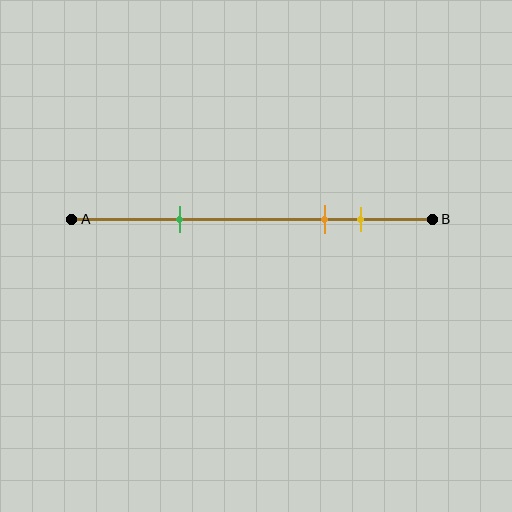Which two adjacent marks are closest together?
The orange and yellow marks are the closest adjacent pair.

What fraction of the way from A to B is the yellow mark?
The yellow mark is approximately 80% (0.8) of the way from A to B.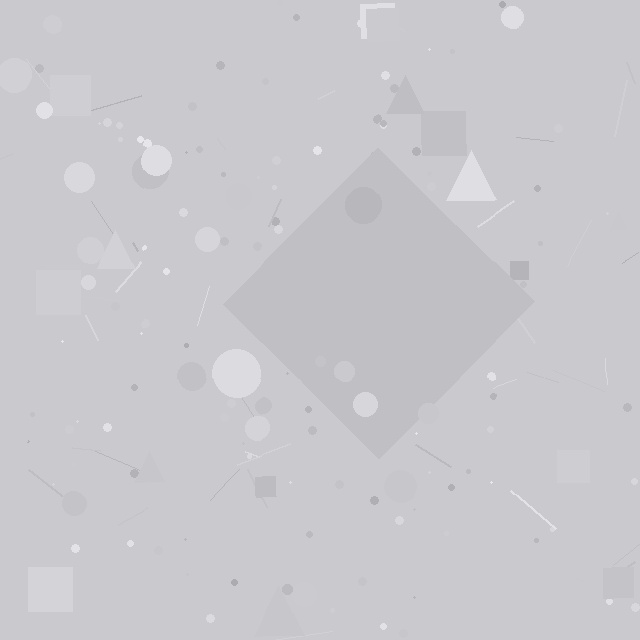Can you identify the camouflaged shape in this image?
The camouflaged shape is a diamond.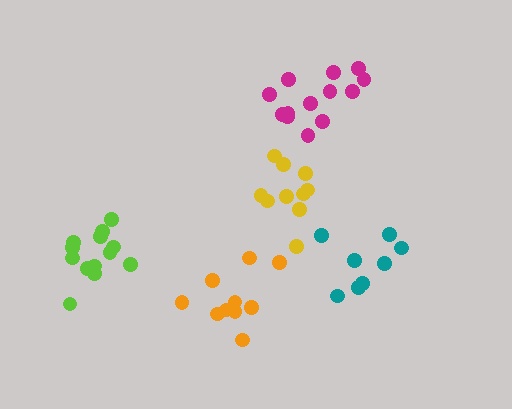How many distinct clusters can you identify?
There are 5 distinct clusters.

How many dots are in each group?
Group 1: 13 dots, Group 2: 10 dots, Group 3: 8 dots, Group 4: 13 dots, Group 5: 10 dots (54 total).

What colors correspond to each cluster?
The clusters are colored: magenta, yellow, teal, lime, orange.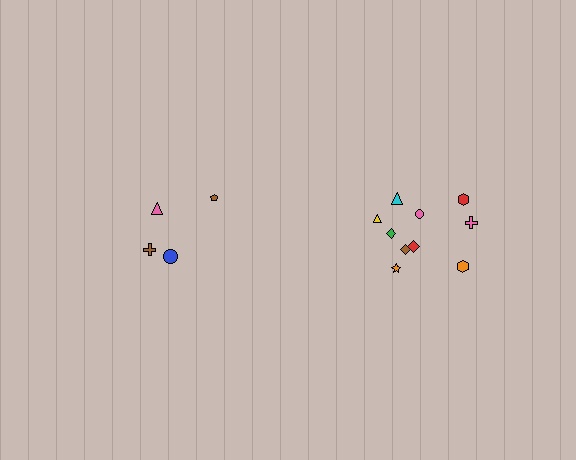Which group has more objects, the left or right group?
The right group.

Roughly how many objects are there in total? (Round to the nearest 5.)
Roughly 15 objects in total.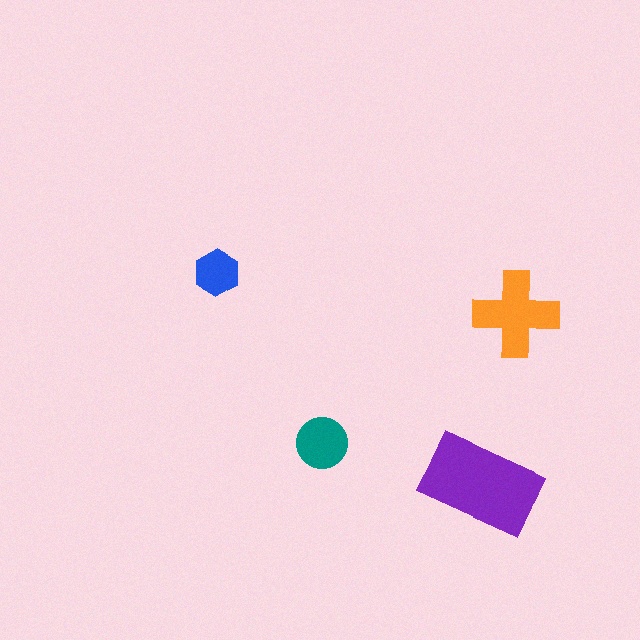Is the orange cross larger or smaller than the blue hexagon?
Larger.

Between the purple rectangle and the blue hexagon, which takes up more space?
The purple rectangle.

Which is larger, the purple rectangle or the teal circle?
The purple rectangle.